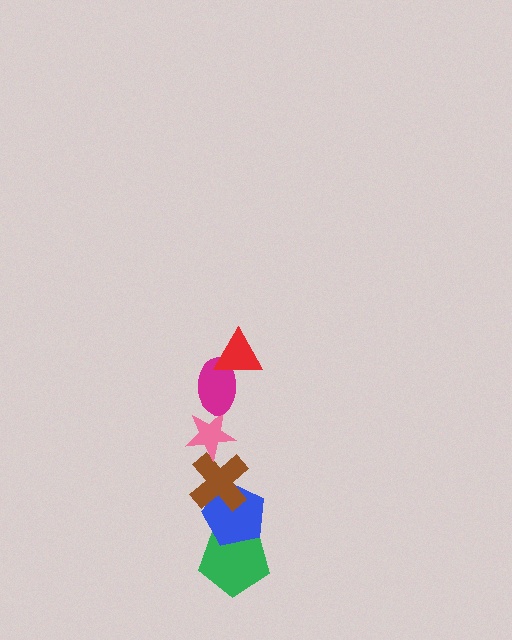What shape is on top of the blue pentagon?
The brown cross is on top of the blue pentagon.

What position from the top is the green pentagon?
The green pentagon is 6th from the top.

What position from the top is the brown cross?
The brown cross is 4th from the top.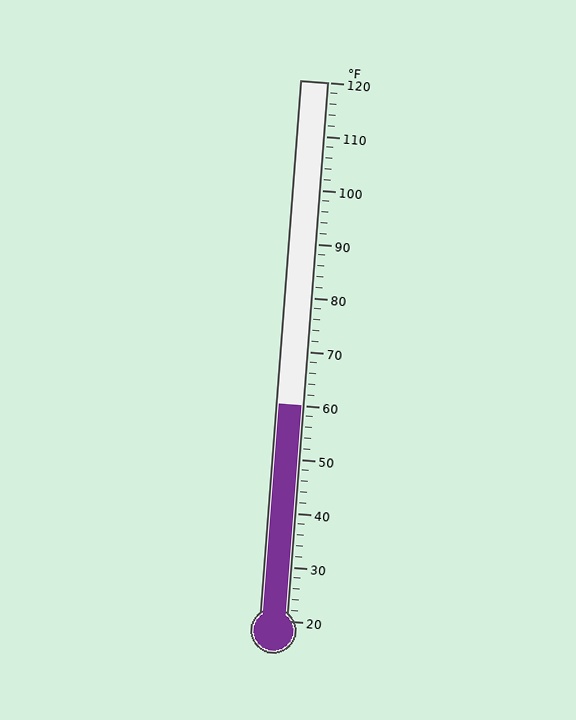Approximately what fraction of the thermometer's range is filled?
The thermometer is filled to approximately 40% of its range.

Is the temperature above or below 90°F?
The temperature is below 90°F.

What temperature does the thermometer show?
The thermometer shows approximately 60°F.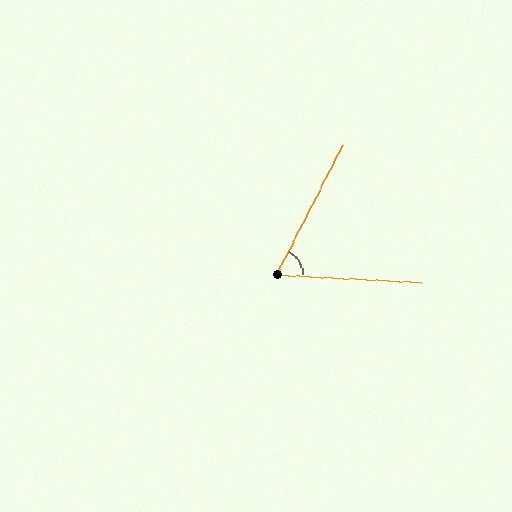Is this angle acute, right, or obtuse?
It is acute.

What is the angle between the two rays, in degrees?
Approximately 66 degrees.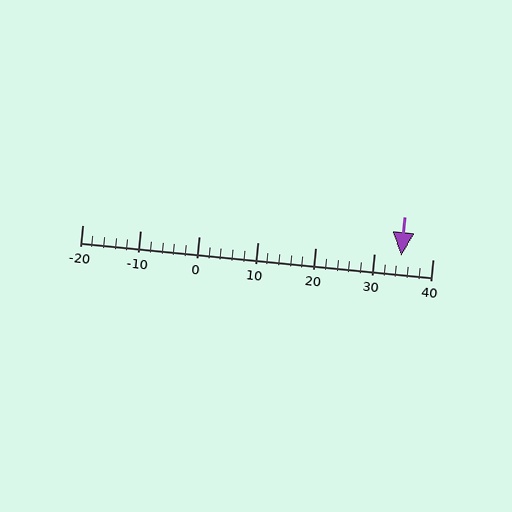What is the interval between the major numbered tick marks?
The major tick marks are spaced 10 units apart.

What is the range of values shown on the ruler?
The ruler shows values from -20 to 40.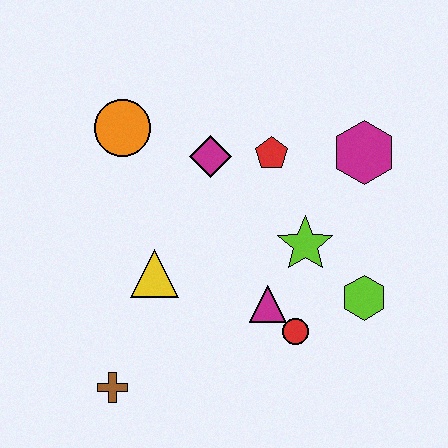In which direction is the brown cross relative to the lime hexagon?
The brown cross is to the left of the lime hexagon.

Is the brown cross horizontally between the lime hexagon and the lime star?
No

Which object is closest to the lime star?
The magenta triangle is closest to the lime star.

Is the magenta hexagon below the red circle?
No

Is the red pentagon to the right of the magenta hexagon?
No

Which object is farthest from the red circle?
The orange circle is farthest from the red circle.